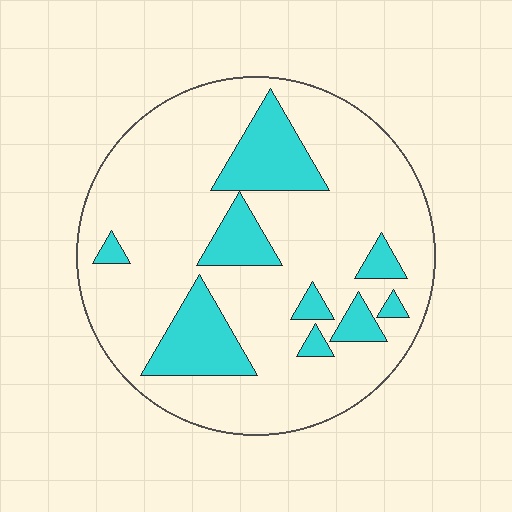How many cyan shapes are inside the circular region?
9.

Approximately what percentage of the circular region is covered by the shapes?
Approximately 20%.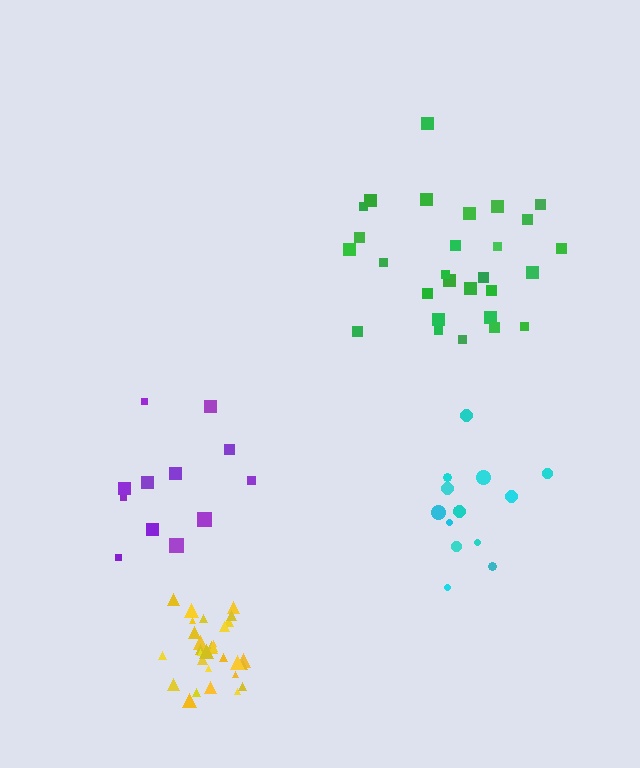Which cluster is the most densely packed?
Yellow.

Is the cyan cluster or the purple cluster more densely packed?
Cyan.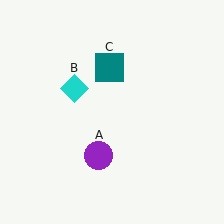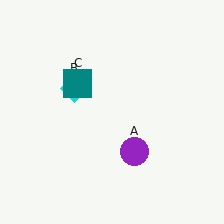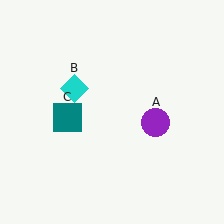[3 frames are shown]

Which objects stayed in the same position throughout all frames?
Cyan diamond (object B) remained stationary.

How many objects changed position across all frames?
2 objects changed position: purple circle (object A), teal square (object C).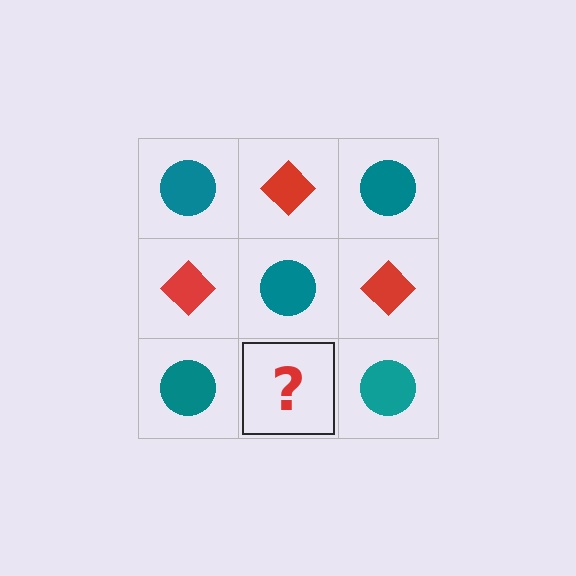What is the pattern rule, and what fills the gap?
The rule is that it alternates teal circle and red diamond in a checkerboard pattern. The gap should be filled with a red diamond.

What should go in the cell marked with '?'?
The missing cell should contain a red diamond.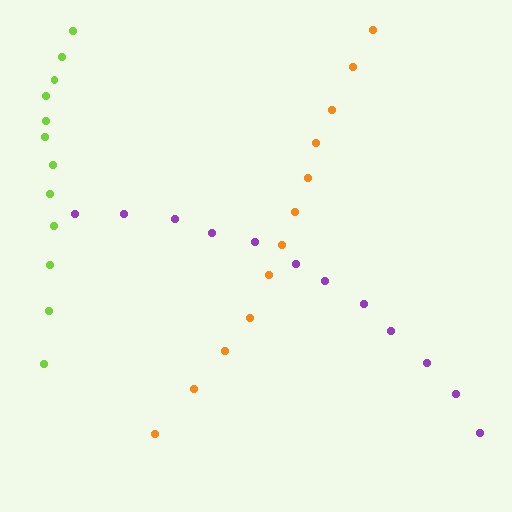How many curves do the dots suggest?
There are 3 distinct paths.